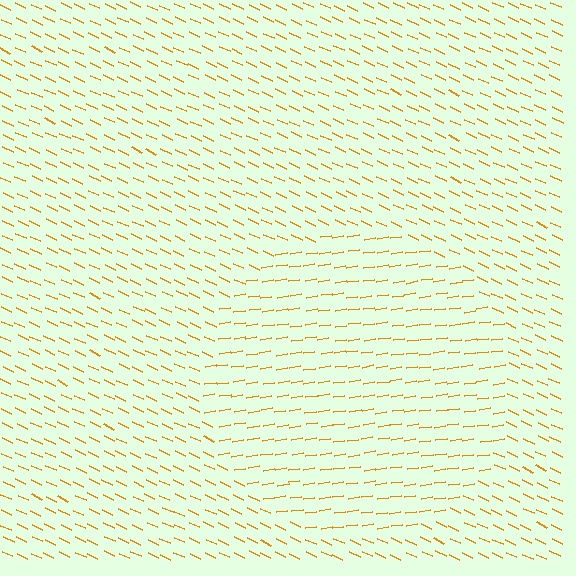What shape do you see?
I see a circle.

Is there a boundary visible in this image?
Yes, there is a texture boundary formed by a change in line orientation.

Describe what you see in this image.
The image is filled with small orange line segments. A circle region in the image has lines oriented differently from the surrounding lines, creating a visible texture boundary.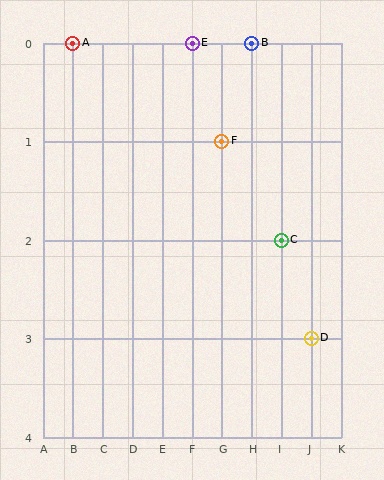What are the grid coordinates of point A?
Point A is at grid coordinates (B, 0).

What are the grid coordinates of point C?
Point C is at grid coordinates (I, 2).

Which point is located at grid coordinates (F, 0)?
Point E is at (F, 0).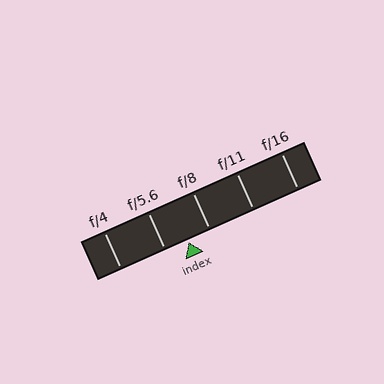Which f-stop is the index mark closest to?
The index mark is closest to f/8.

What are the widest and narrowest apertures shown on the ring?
The widest aperture shown is f/4 and the narrowest is f/16.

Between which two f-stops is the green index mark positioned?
The index mark is between f/5.6 and f/8.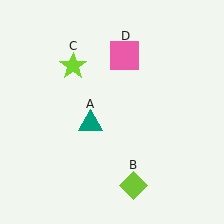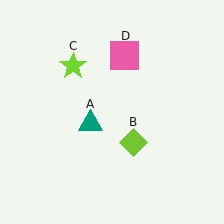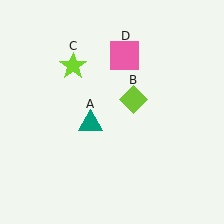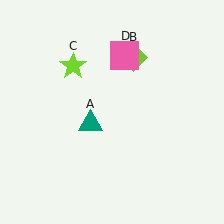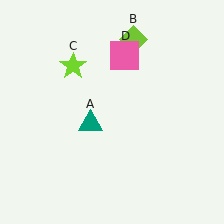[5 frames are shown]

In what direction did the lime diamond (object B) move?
The lime diamond (object B) moved up.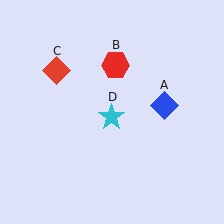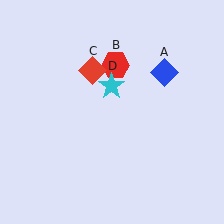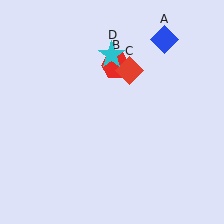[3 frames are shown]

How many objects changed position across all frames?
3 objects changed position: blue diamond (object A), red diamond (object C), cyan star (object D).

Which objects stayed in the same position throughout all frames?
Red hexagon (object B) remained stationary.